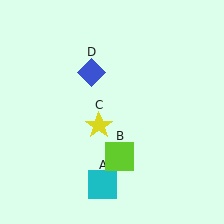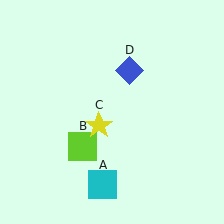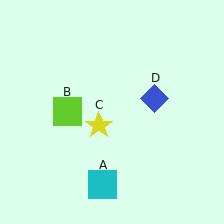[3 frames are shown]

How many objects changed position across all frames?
2 objects changed position: lime square (object B), blue diamond (object D).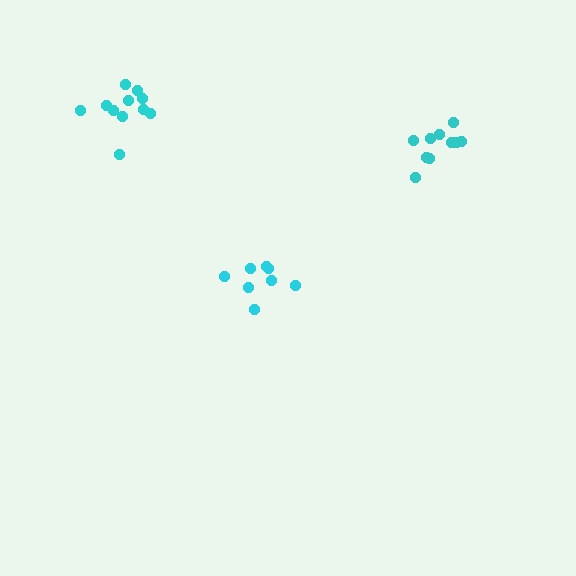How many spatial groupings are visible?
There are 3 spatial groupings.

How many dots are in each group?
Group 1: 8 dots, Group 2: 10 dots, Group 3: 12 dots (30 total).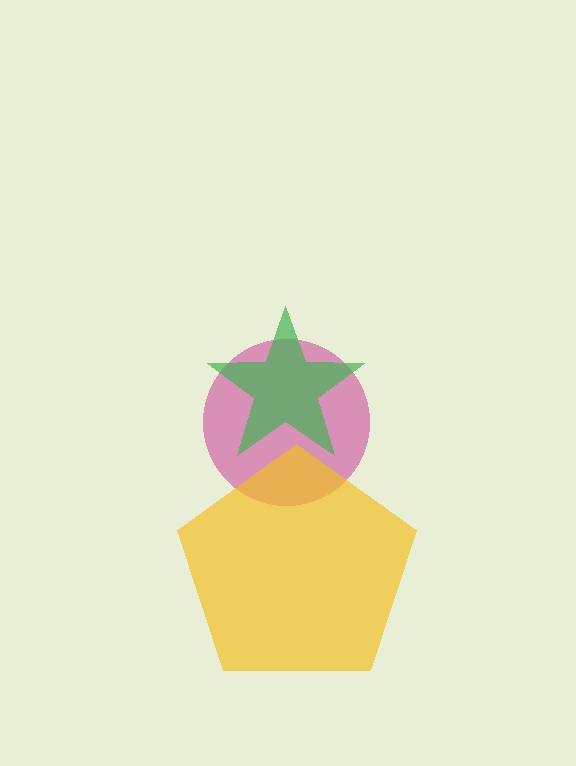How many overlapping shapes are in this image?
There are 3 overlapping shapes in the image.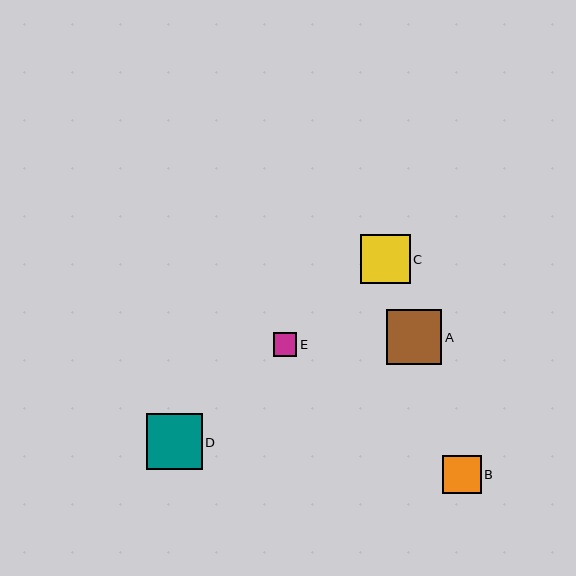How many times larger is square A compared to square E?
Square A is approximately 2.3 times the size of square E.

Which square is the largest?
Square D is the largest with a size of approximately 55 pixels.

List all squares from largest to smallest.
From largest to smallest: D, A, C, B, E.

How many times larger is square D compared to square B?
Square D is approximately 1.4 times the size of square B.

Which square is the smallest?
Square E is the smallest with a size of approximately 24 pixels.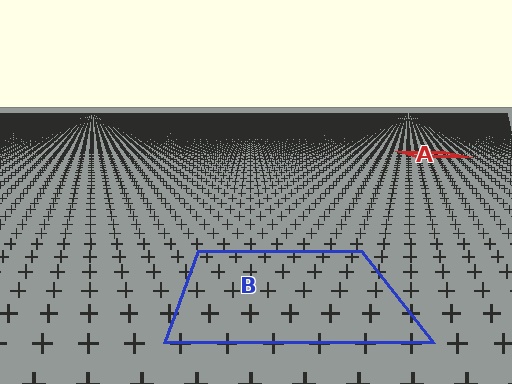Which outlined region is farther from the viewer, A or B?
Region A is farther from the viewer — the texture elements inside it appear smaller and more densely packed.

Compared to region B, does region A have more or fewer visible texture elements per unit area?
Region A has more texture elements per unit area — they are packed more densely because it is farther away.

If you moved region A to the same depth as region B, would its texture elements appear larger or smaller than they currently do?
They would appear larger. At a closer depth, the same texture elements are projected at a bigger on-screen size.